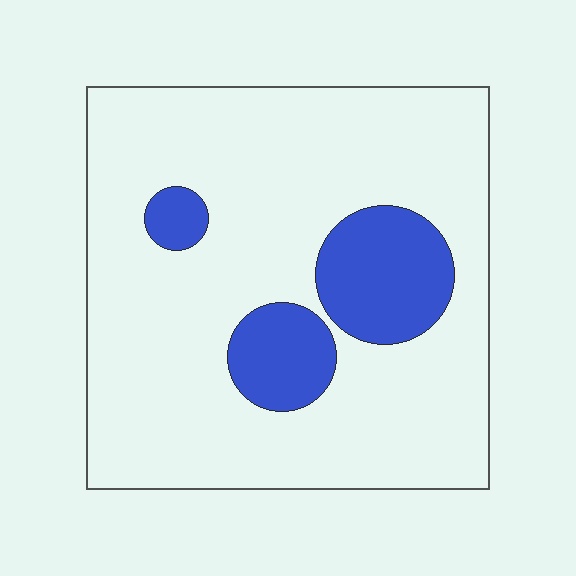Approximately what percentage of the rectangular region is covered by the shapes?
Approximately 15%.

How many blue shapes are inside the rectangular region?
3.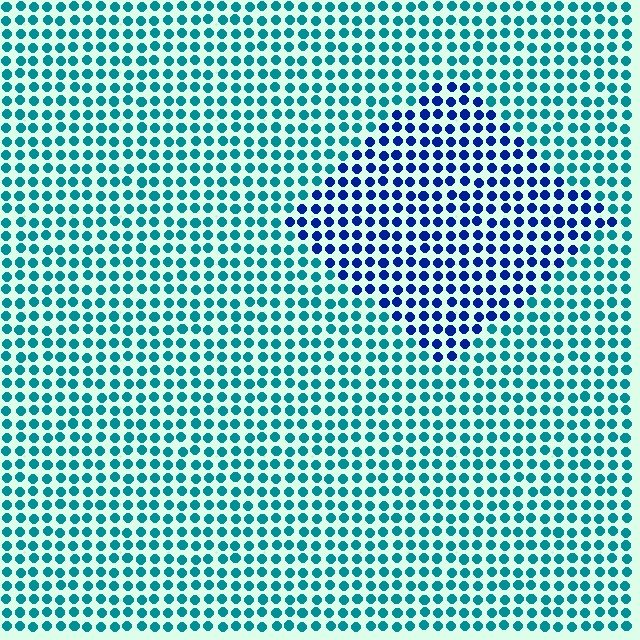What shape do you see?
I see a diamond.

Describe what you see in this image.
The image is filled with small teal elements in a uniform arrangement. A diamond-shaped region is visible where the elements are tinted to a slightly different hue, forming a subtle color boundary.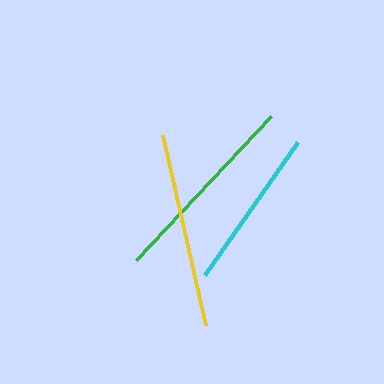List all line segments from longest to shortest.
From longest to shortest: green, yellow, cyan.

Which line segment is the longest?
The green line is the longest at approximately 198 pixels.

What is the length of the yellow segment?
The yellow segment is approximately 194 pixels long.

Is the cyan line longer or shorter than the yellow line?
The yellow line is longer than the cyan line.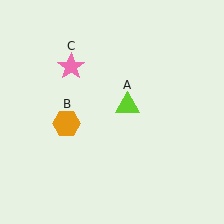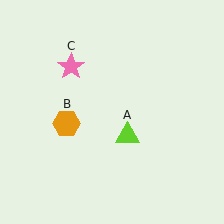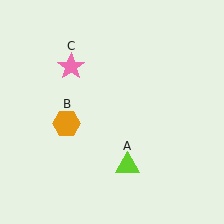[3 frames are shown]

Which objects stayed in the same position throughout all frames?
Orange hexagon (object B) and pink star (object C) remained stationary.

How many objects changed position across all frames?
1 object changed position: lime triangle (object A).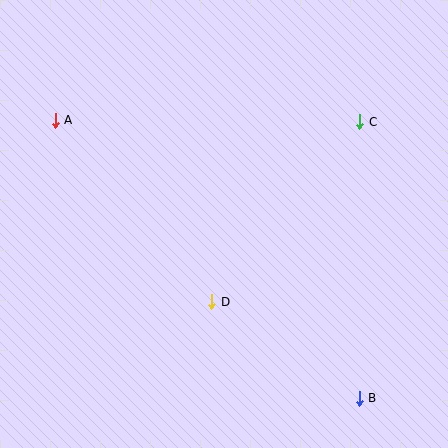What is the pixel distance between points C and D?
The distance between C and D is 233 pixels.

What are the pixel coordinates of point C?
Point C is at (360, 122).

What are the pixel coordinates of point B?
Point B is at (359, 398).